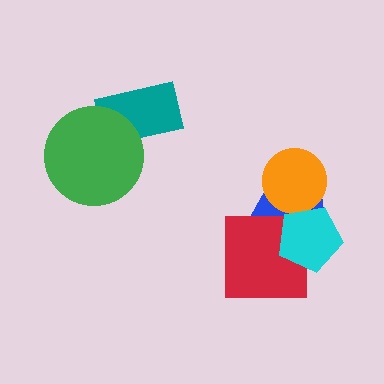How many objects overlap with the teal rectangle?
1 object overlaps with the teal rectangle.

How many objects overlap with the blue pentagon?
3 objects overlap with the blue pentagon.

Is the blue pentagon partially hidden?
Yes, it is partially covered by another shape.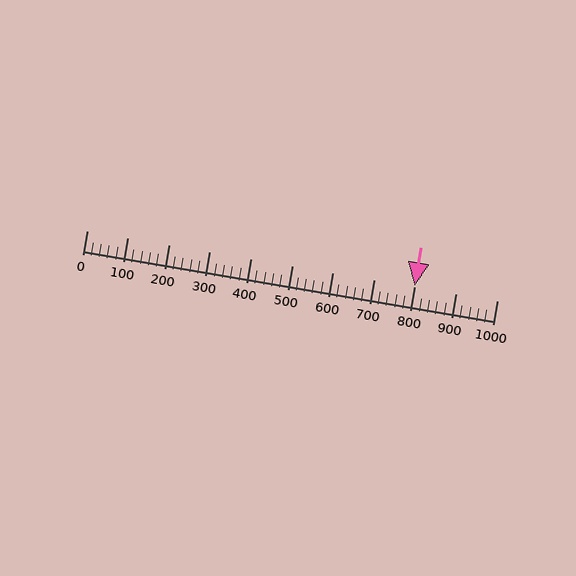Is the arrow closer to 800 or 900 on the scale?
The arrow is closer to 800.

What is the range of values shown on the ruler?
The ruler shows values from 0 to 1000.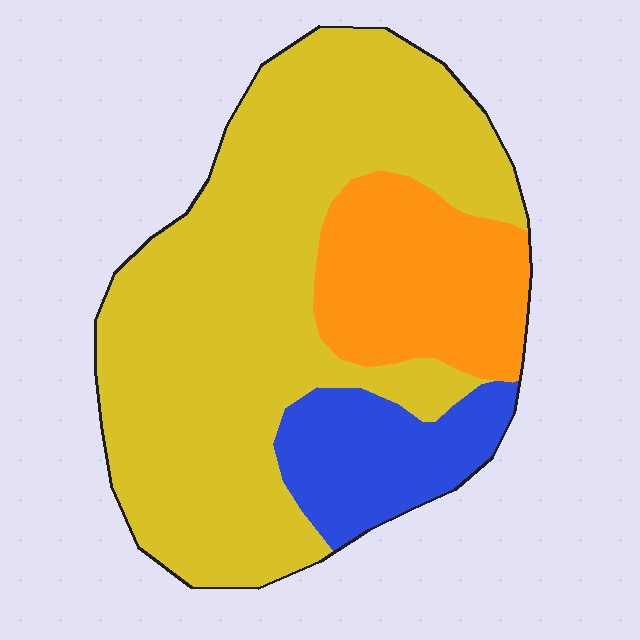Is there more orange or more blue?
Orange.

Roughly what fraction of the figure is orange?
Orange covers 20% of the figure.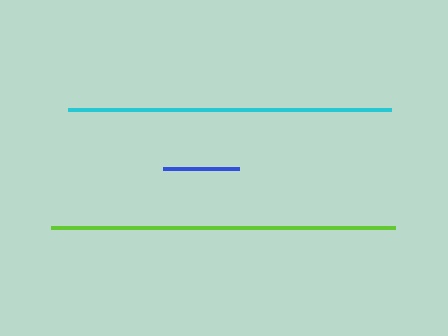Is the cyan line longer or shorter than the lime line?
The lime line is longer than the cyan line.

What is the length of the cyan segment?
The cyan segment is approximately 324 pixels long.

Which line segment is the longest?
The lime line is the longest at approximately 344 pixels.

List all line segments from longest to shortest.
From longest to shortest: lime, cyan, blue.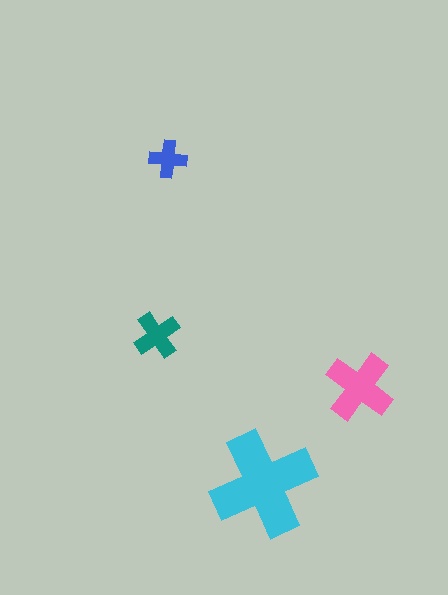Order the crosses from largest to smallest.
the cyan one, the pink one, the teal one, the blue one.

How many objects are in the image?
There are 4 objects in the image.